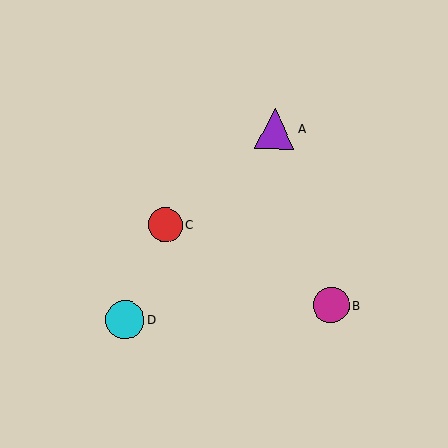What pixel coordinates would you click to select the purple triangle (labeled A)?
Click at (275, 129) to select the purple triangle A.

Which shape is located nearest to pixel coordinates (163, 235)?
The red circle (labeled C) at (165, 225) is nearest to that location.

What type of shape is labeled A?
Shape A is a purple triangle.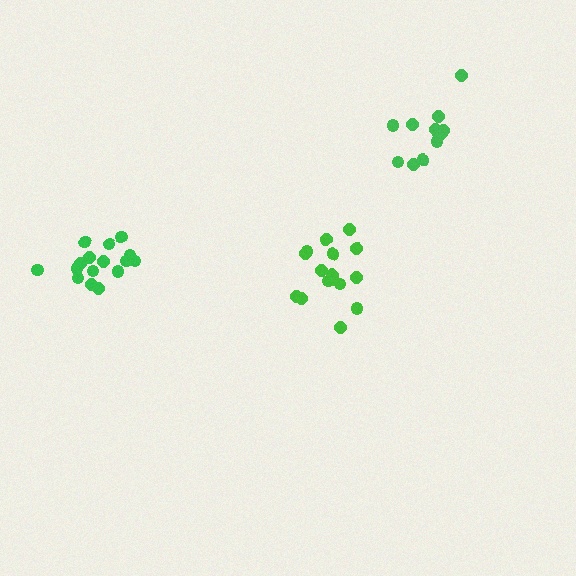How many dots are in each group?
Group 1: 12 dots, Group 2: 15 dots, Group 3: 16 dots (43 total).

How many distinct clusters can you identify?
There are 3 distinct clusters.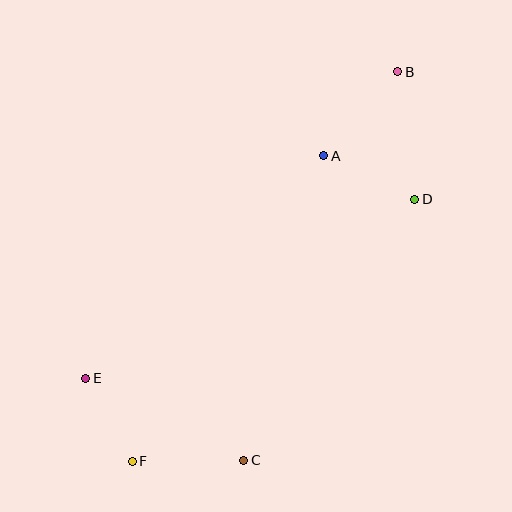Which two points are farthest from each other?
Points B and F are farthest from each other.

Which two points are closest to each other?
Points E and F are closest to each other.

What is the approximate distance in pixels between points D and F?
The distance between D and F is approximately 385 pixels.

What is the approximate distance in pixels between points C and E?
The distance between C and E is approximately 178 pixels.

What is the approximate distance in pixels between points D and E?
The distance between D and E is approximately 374 pixels.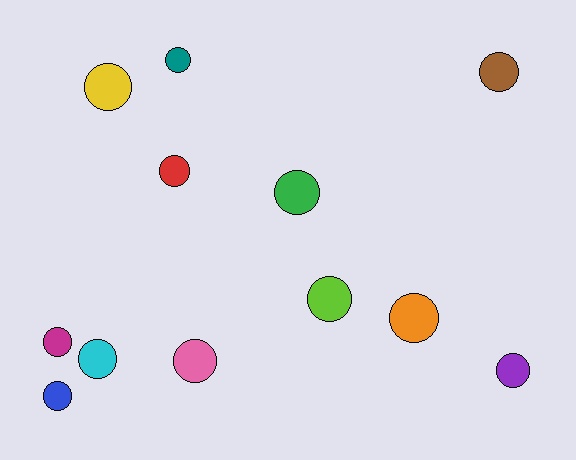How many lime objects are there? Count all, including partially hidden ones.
There is 1 lime object.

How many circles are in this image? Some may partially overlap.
There are 12 circles.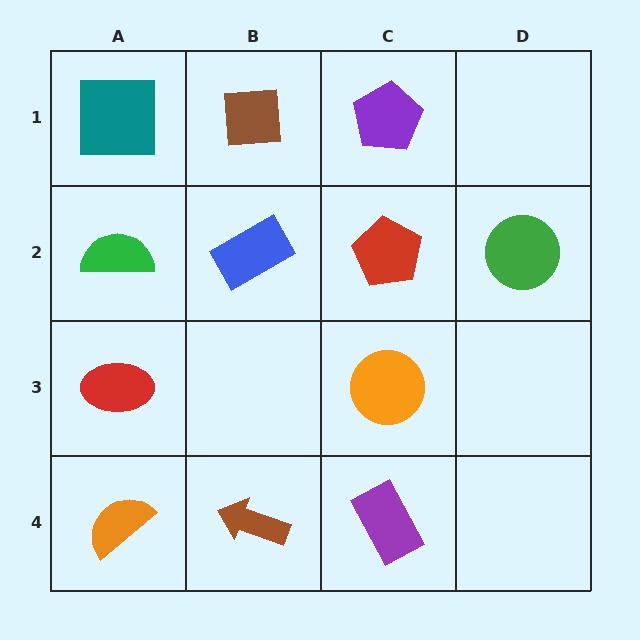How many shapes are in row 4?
3 shapes.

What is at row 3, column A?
A red ellipse.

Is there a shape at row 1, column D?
No, that cell is empty.